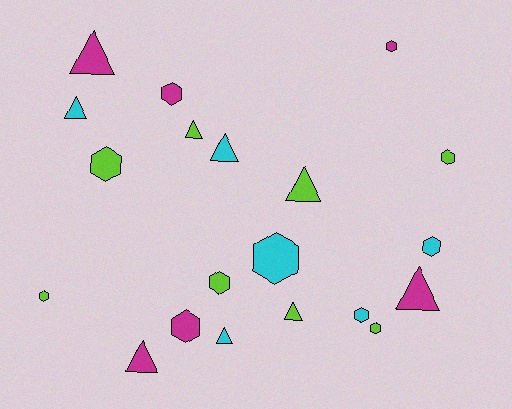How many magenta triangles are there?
There are 3 magenta triangles.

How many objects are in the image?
There are 20 objects.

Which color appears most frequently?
Lime, with 8 objects.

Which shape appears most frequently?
Hexagon, with 11 objects.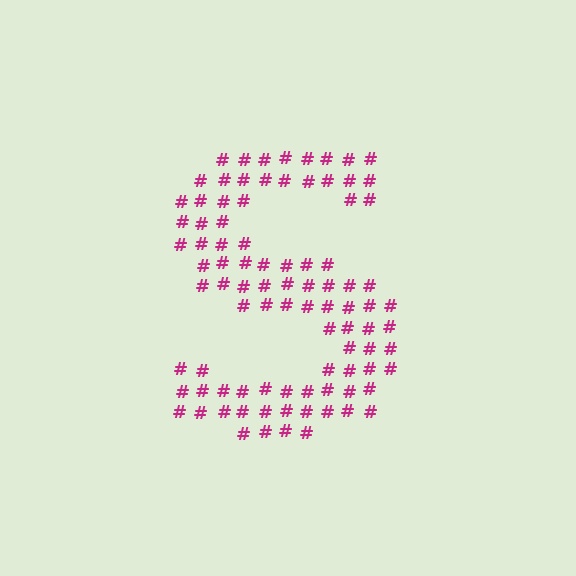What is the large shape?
The large shape is the letter S.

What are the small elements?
The small elements are hash symbols.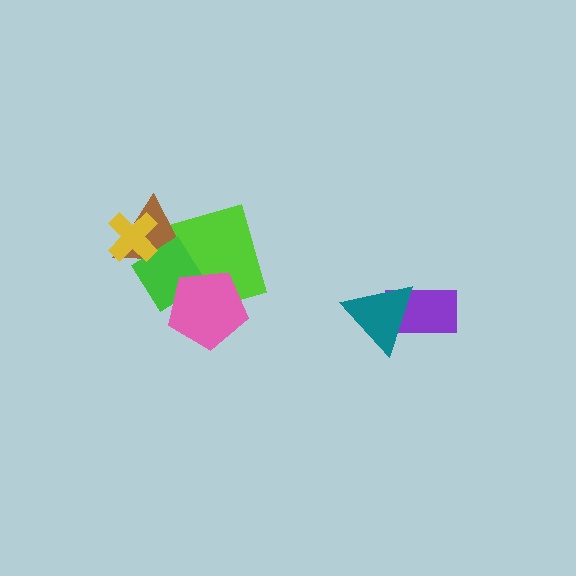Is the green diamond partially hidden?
Yes, it is partially covered by another shape.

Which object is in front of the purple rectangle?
The teal triangle is in front of the purple rectangle.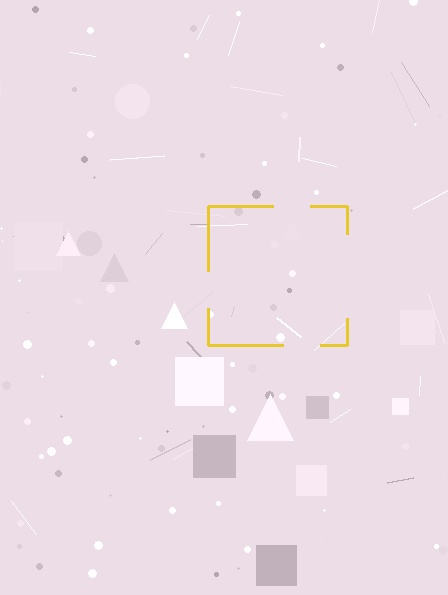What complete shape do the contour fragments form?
The contour fragments form a square.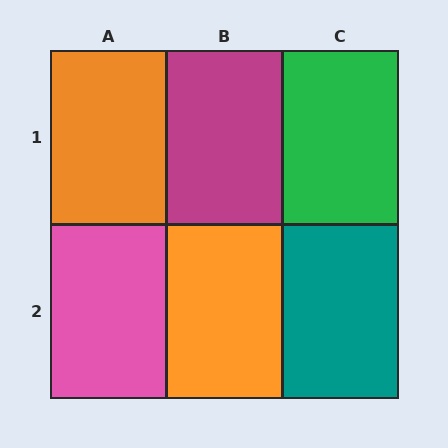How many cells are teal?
1 cell is teal.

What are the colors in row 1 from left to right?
Orange, magenta, green.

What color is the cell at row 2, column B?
Orange.